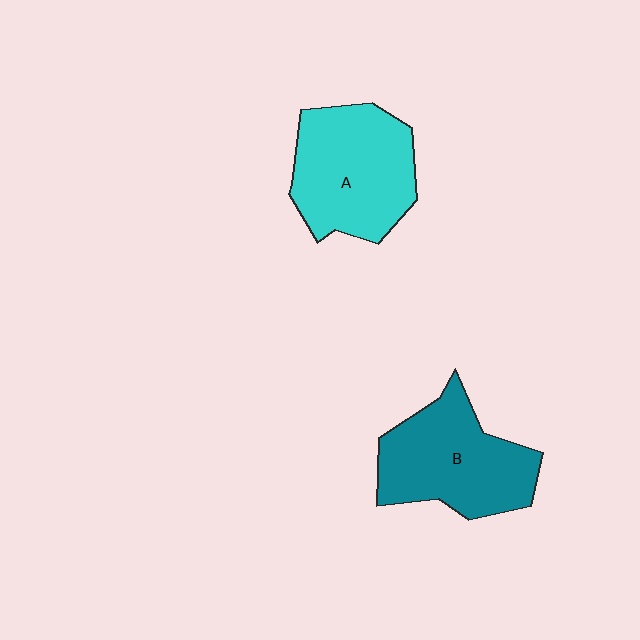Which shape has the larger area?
Shape A (cyan).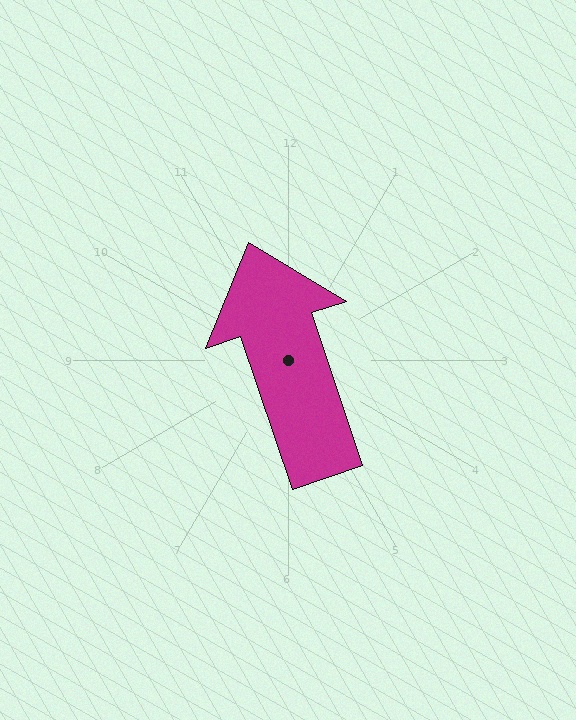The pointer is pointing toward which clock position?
Roughly 11 o'clock.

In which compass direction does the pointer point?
North.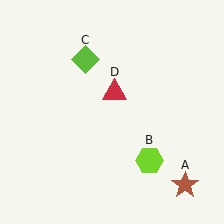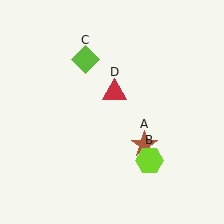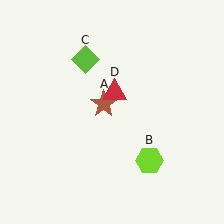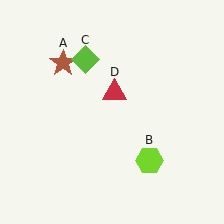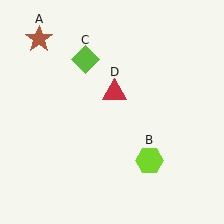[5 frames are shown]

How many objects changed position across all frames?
1 object changed position: brown star (object A).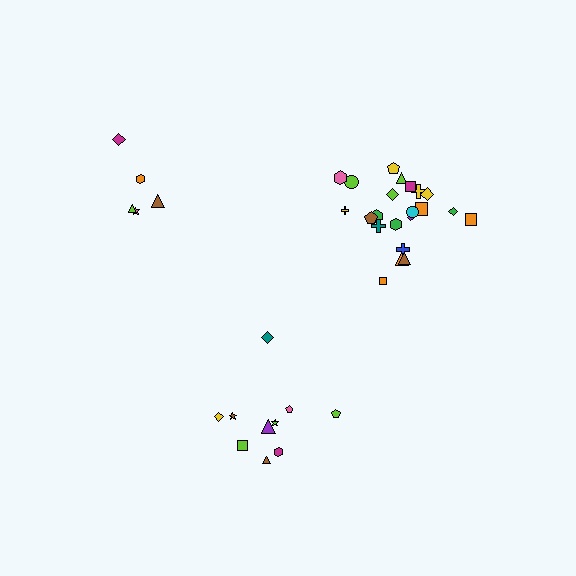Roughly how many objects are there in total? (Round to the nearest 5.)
Roughly 35 objects in total.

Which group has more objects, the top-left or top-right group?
The top-right group.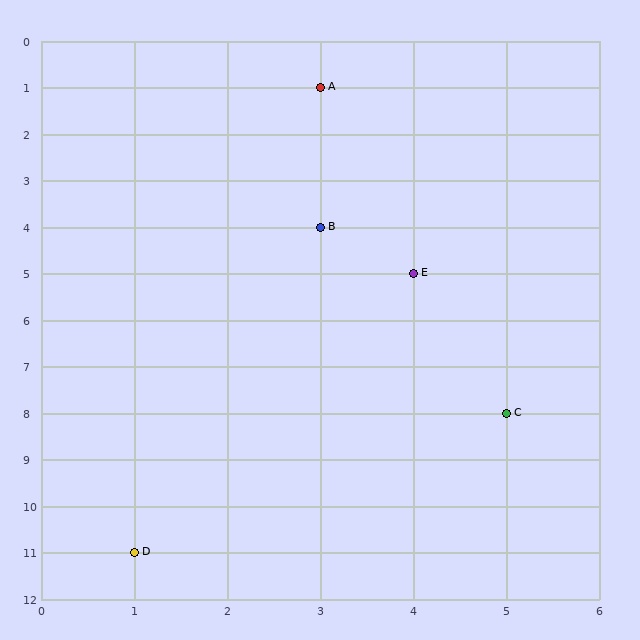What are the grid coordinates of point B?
Point B is at grid coordinates (3, 4).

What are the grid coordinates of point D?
Point D is at grid coordinates (1, 11).